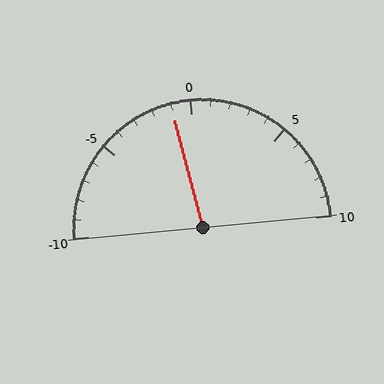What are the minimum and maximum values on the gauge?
The gauge ranges from -10 to 10.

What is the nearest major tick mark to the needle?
The nearest major tick mark is 0.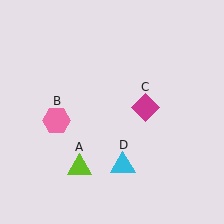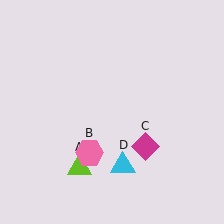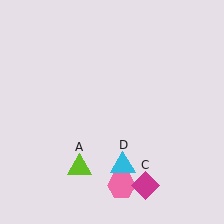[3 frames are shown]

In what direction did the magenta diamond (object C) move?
The magenta diamond (object C) moved down.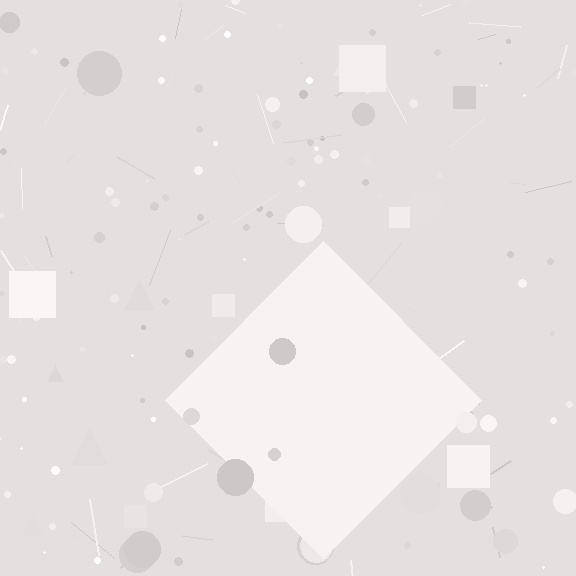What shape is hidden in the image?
A diamond is hidden in the image.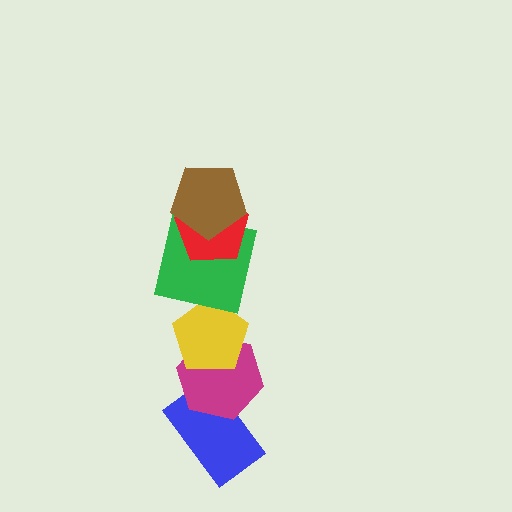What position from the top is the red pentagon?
The red pentagon is 2nd from the top.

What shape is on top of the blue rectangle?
The magenta hexagon is on top of the blue rectangle.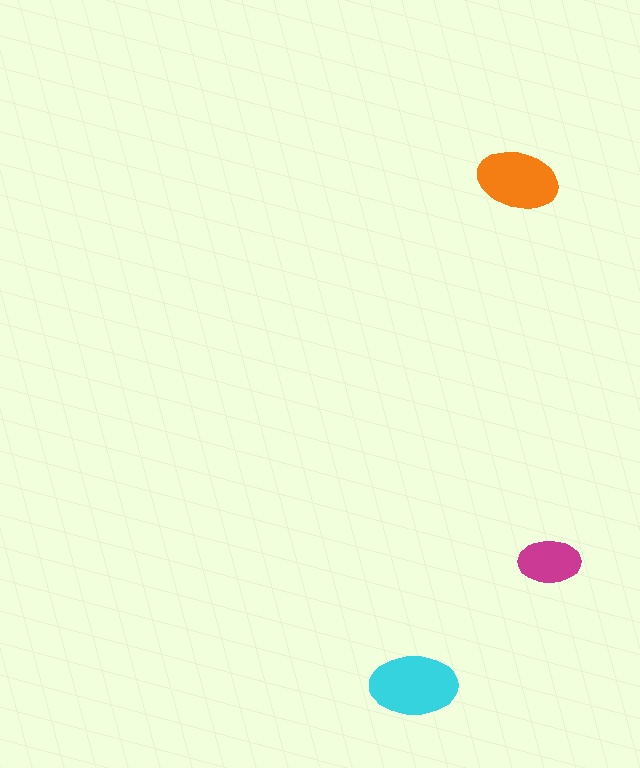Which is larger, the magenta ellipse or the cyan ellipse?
The cyan one.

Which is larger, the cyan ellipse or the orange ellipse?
The cyan one.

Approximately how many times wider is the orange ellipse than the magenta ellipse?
About 1.5 times wider.